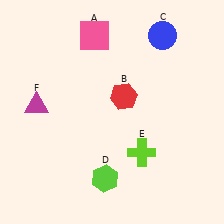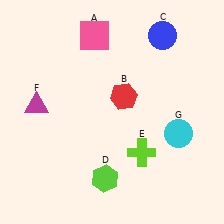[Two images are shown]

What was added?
A cyan circle (G) was added in Image 2.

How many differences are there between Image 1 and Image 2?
There is 1 difference between the two images.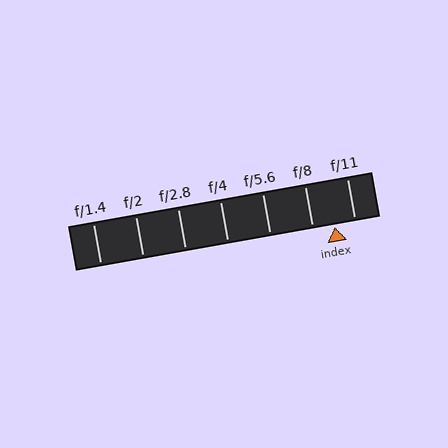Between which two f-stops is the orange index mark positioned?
The index mark is between f/8 and f/11.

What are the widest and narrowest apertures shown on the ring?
The widest aperture shown is f/1.4 and the narrowest is f/11.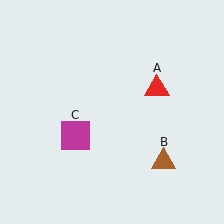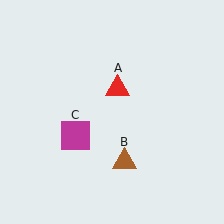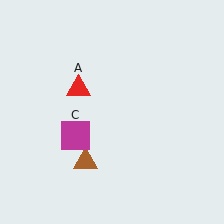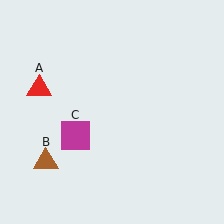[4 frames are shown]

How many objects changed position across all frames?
2 objects changed position: red triangle (object A), brown triangle (object B).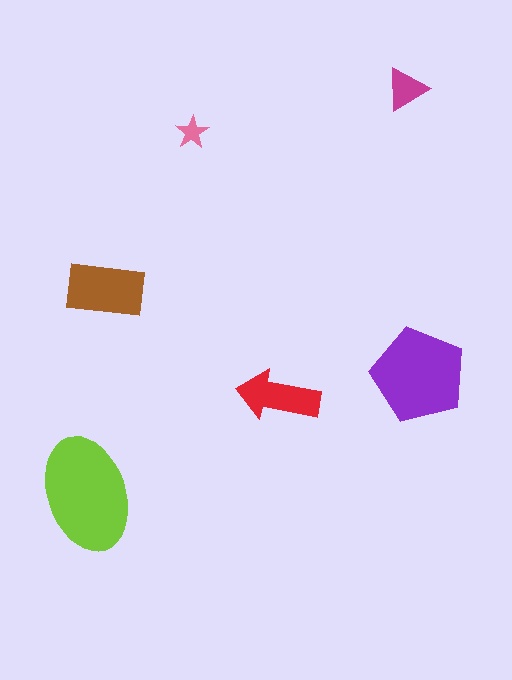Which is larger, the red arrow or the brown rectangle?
The brown rectangle.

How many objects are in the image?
There are 6 objects in the image.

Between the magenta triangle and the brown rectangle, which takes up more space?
The brown rectangle.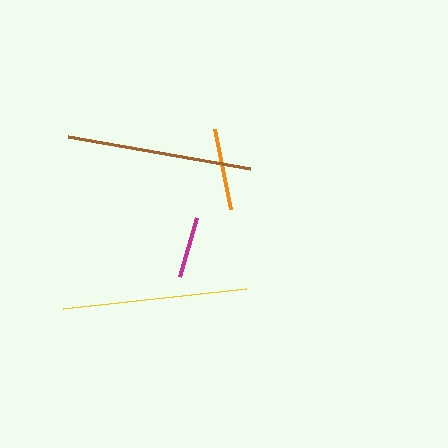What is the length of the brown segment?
The brown segment is approximately 185 pixels long.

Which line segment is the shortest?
The magenta line is the shortest at approximately 62 pixels.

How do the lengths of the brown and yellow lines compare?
The brown and yellow lines are approximately the same length.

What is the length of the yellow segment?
The yellow segment is approximately 184 pixels long.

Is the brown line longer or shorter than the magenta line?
The brown line is longer than the magenta line.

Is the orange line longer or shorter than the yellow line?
The yellow line is longer than the orange line.